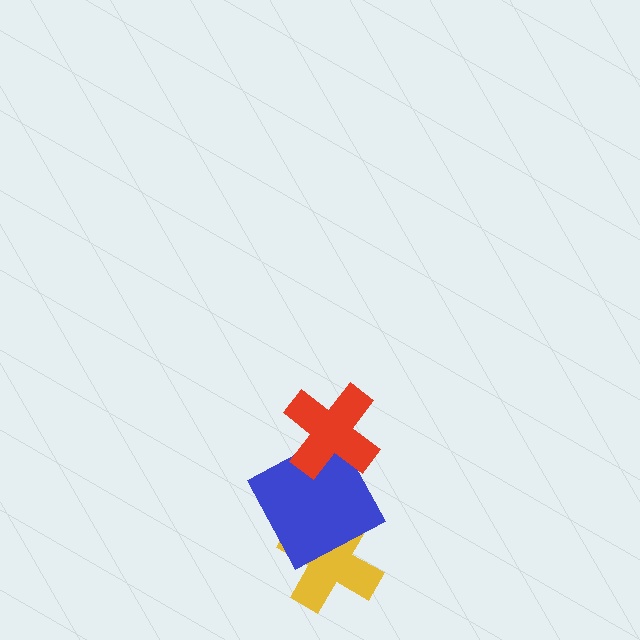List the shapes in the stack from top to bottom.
From top to bottom: the red cross, the blue square, the yellow cross.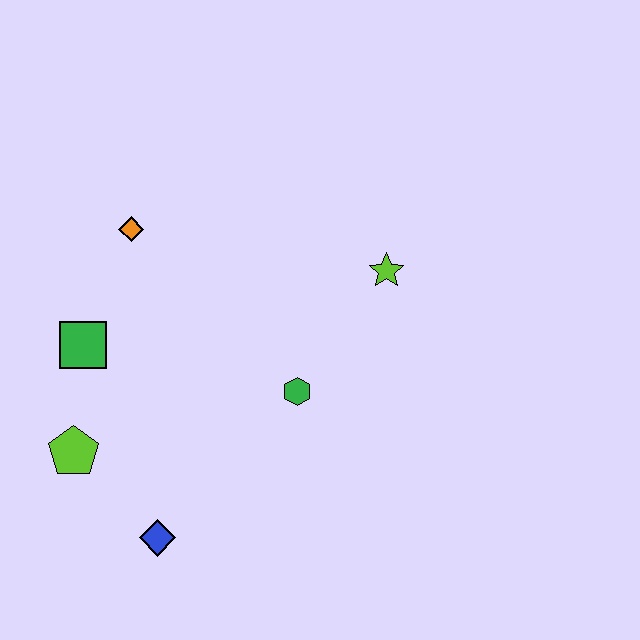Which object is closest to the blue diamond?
The lime pentagon is closest to the blue diamond.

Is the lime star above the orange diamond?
No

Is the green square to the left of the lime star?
Yes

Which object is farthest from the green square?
The lime star is farthest from the green square.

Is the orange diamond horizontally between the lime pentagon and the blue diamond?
Yes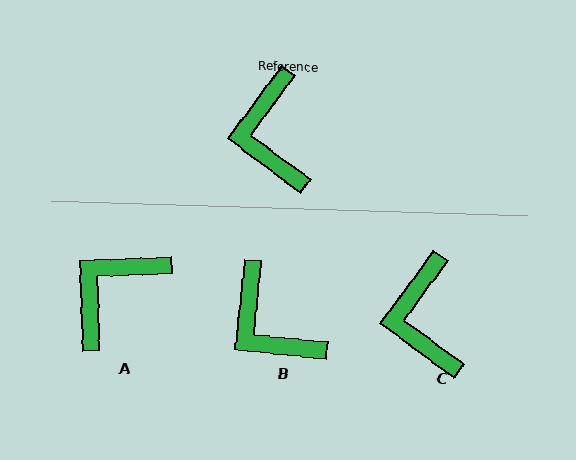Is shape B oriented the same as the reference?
No, it is off by about 31 degrees.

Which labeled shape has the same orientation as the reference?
C.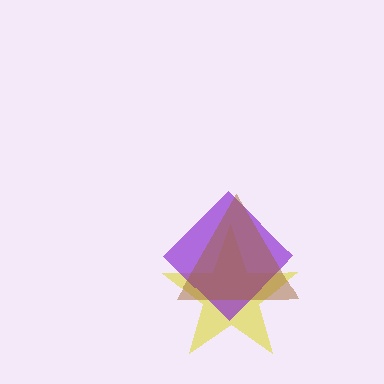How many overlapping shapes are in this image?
There are 3 overlapping shapes in the image.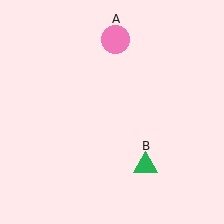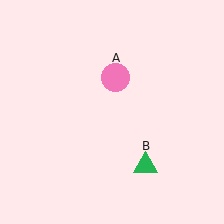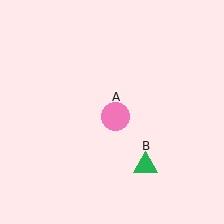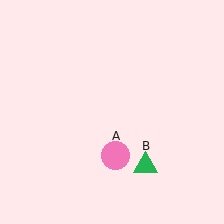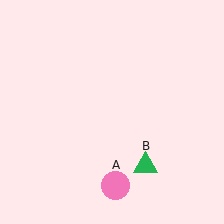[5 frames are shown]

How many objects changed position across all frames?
1 object changed position: pink circle (object A).